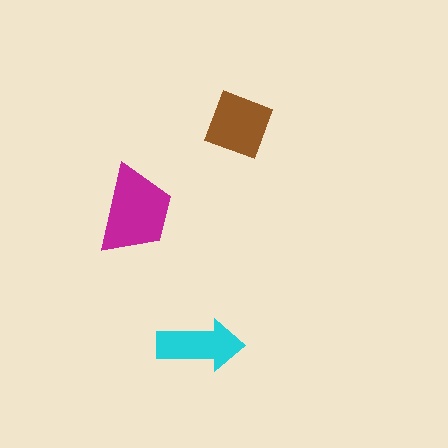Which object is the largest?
The magenta trapezoid.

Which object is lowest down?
The cyan arrow is bottommost.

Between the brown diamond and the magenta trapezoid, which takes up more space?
The magenta trapezoid.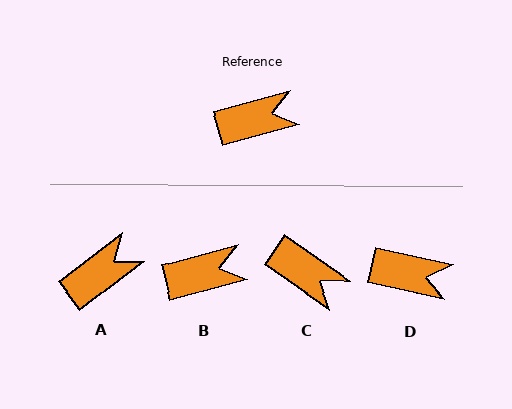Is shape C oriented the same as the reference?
No, it is off by about 50 degrees.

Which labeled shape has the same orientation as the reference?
B.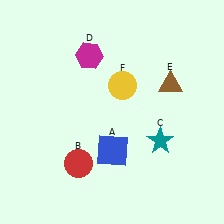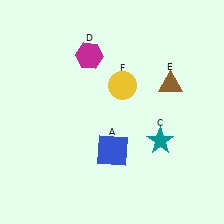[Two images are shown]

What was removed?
The red circle (B) was removed in Image 2.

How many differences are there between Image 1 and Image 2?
There is 1 difference between the two images.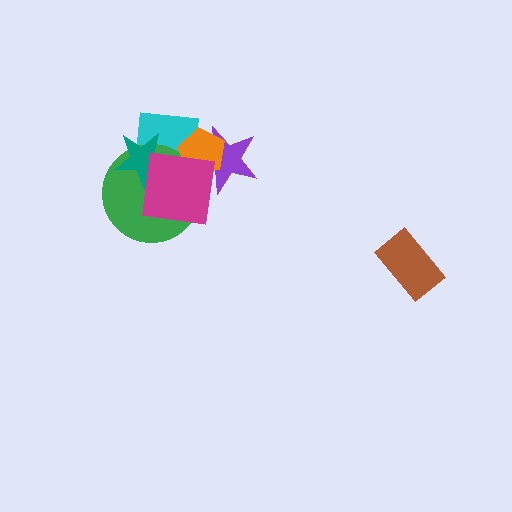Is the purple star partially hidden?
Yes, it is partially covered by another shape.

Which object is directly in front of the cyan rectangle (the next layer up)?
The green circle is directly in front of the cyan rectangle.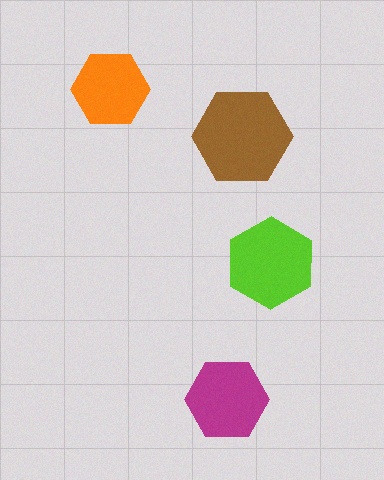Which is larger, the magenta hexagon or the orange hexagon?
The magenta one.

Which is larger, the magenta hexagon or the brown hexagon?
The brown one.